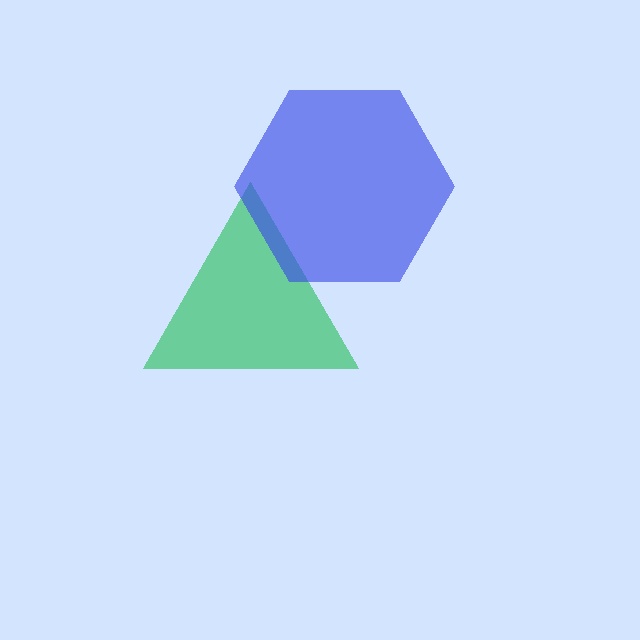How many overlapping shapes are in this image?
There are 2 overlapping shapes in the image.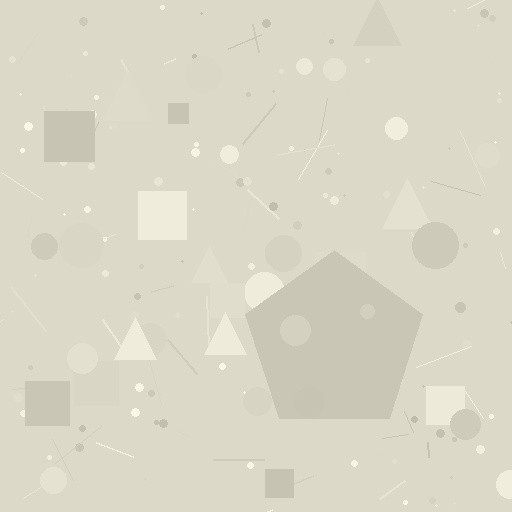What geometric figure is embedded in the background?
A pentagon is embedded in the background.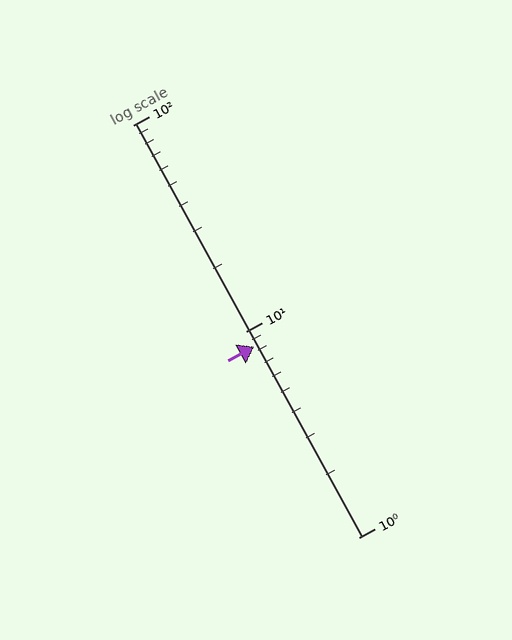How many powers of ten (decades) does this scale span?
The scale spans 2 decades, from 1 to 100.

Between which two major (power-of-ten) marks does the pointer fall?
The pointer is between 1 and 10.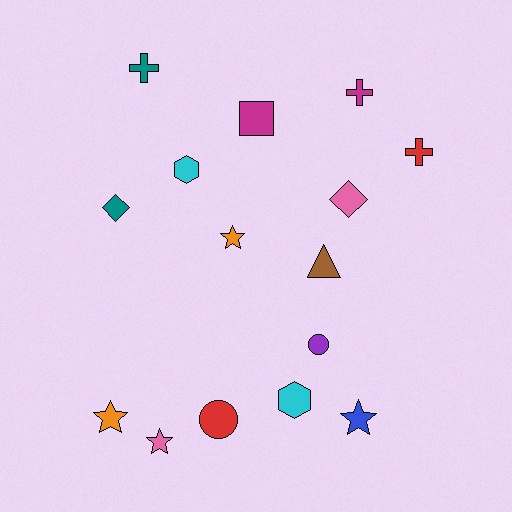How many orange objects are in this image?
There are 2 orange objects.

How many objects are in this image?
There are 15 objects.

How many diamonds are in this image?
There are 2 diamonds.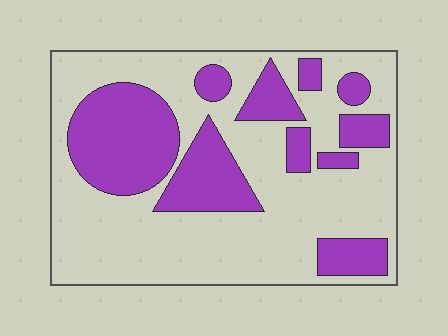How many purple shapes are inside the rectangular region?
10.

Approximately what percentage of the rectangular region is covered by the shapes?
Approximately 35%.